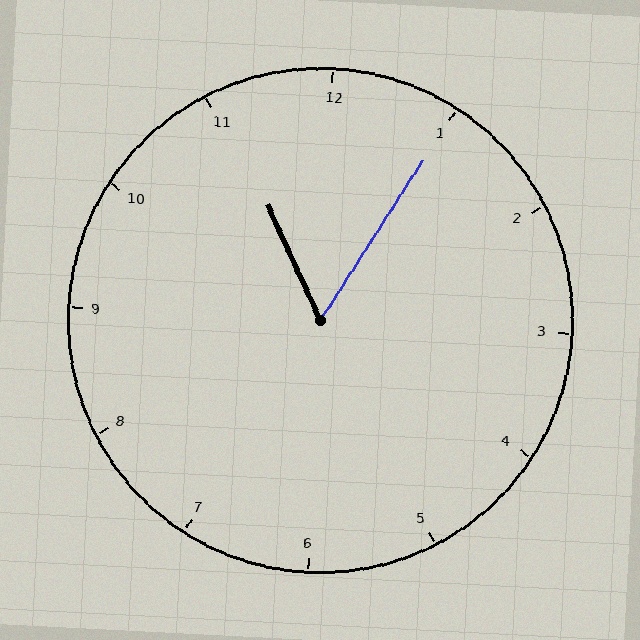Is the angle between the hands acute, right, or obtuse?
It is acute.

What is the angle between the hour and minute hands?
Approximately 58 degrees.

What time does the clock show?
11:05.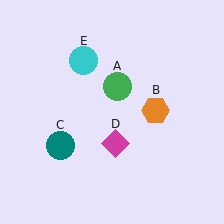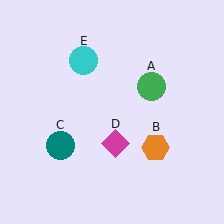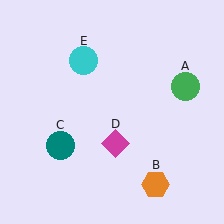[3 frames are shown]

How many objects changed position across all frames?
2 objects changed position: green circle (object A), orange hexagon (object B).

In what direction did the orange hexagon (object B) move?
The orange hexagon (object B) moved down.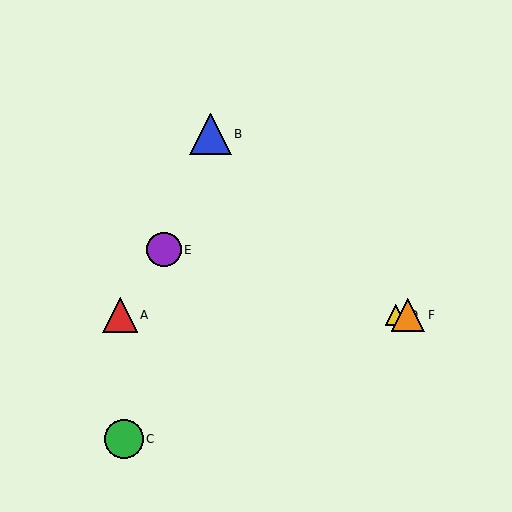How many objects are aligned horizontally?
3 objects (A, D, F) are aligned horizontally.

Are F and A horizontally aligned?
Yes, both are at y≈315.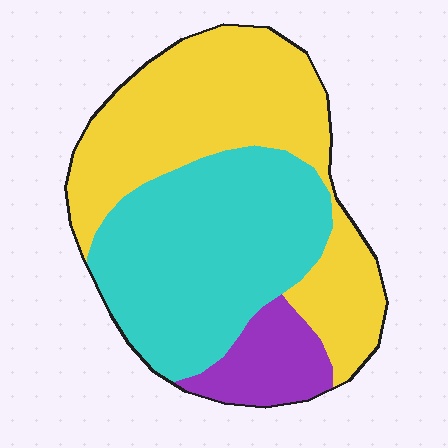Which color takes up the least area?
Purple, at roughly 10%.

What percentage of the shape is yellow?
Yellow takes up between a quarter and a half of the shape.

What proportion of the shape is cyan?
Cyan covers about 45% of the shape.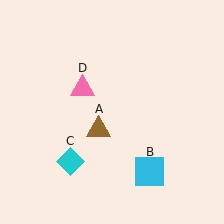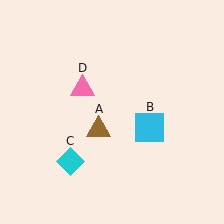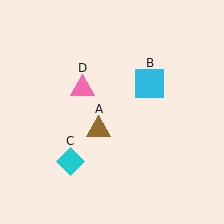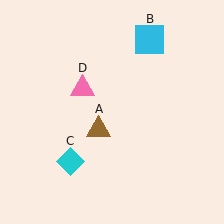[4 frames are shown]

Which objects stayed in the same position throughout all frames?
Brown triangle (object A) and cyan diamond (object C) and pink triangle (object D) remained stationary.